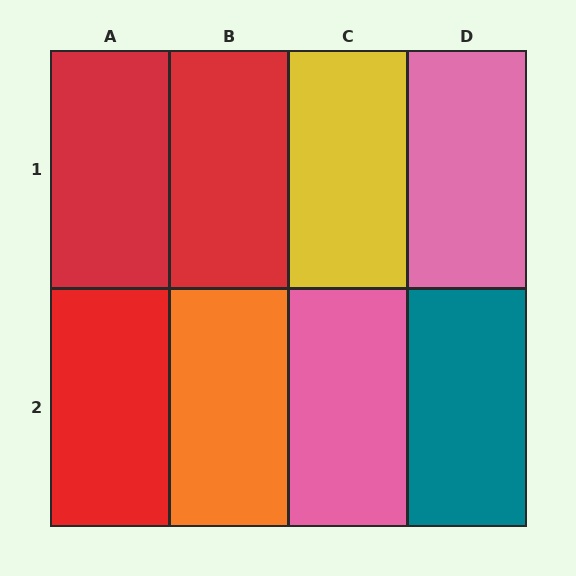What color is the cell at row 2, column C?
Pink.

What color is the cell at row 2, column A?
Red.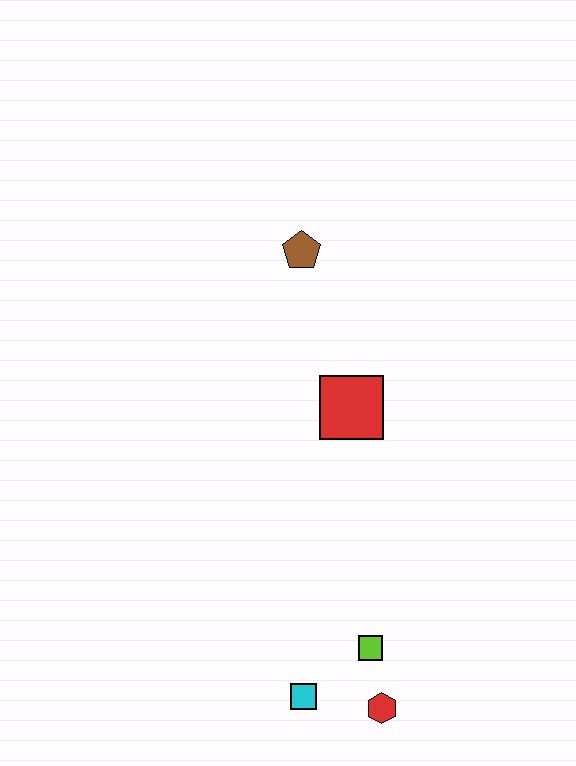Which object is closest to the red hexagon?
The lime square is closest to the red hexagon.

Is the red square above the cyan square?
Yes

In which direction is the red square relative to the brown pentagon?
The red square is below the brown pentagon.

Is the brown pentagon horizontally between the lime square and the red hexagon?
No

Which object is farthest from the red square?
The red hexagon is farthest from the red square.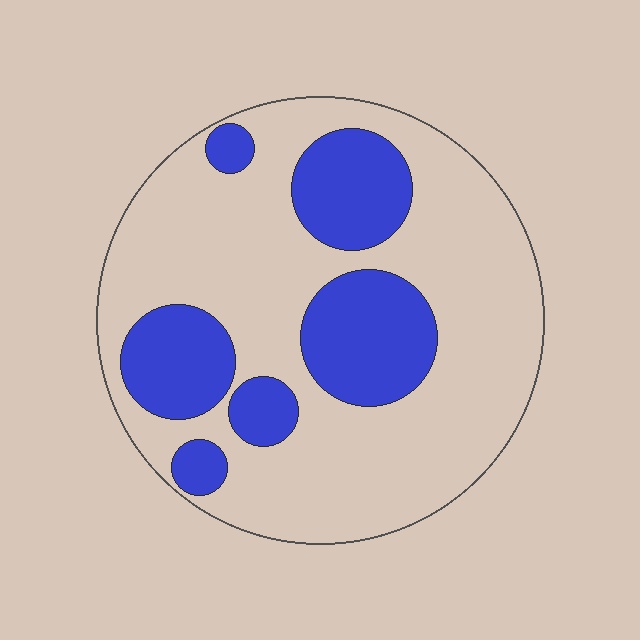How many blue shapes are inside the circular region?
6.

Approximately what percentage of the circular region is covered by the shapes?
Approximately 30%.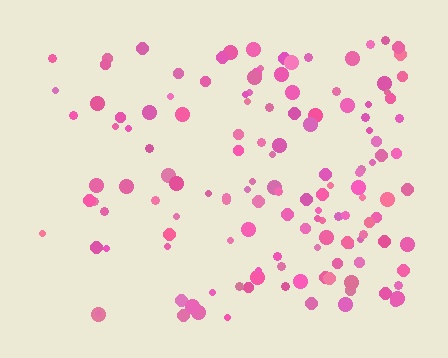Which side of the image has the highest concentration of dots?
The right.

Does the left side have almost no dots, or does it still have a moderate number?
Still a moderate number, just noticeably fewer than the right.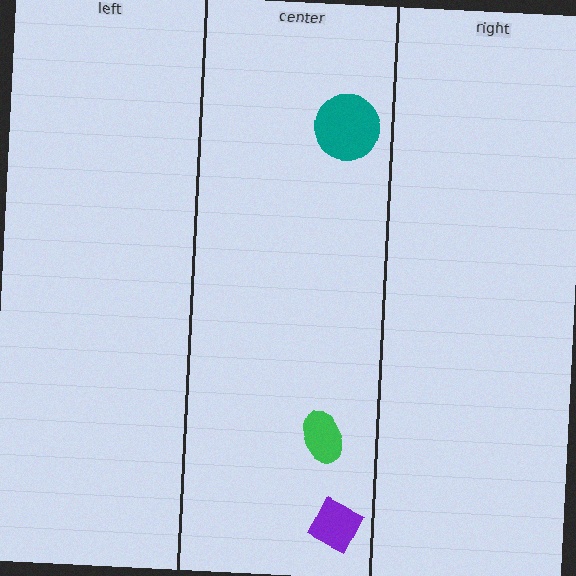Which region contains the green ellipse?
The center region.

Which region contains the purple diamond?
The center region.